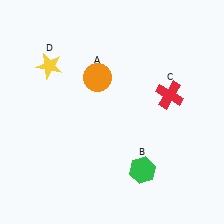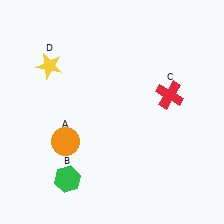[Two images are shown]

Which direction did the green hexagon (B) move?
The green hexagon (B) moved left.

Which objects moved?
The objects that moved are: the orange circle (A), the green hexagon (B).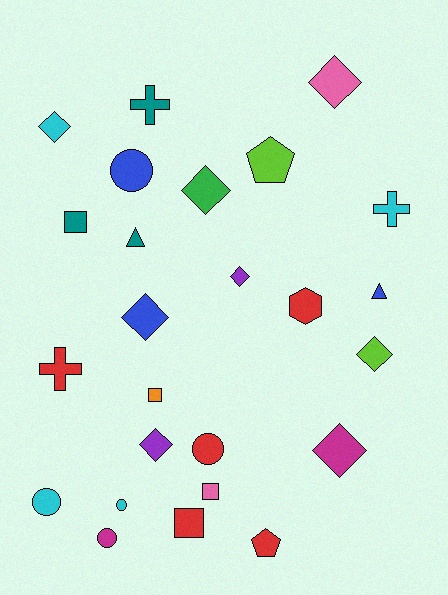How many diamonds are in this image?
There are 8 diamonds.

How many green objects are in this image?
There is 1 green object.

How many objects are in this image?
There are 25 objects.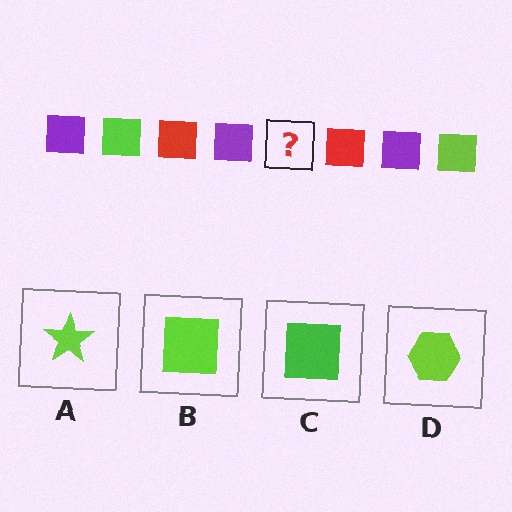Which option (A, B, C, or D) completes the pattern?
B.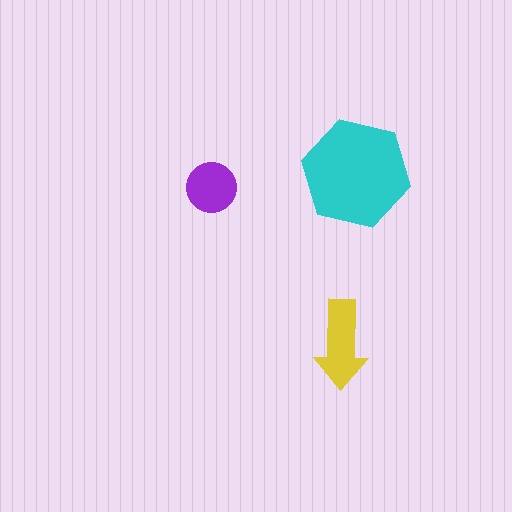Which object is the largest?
The cyan hexagon.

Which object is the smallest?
The purple circle.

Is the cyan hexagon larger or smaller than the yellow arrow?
Larger.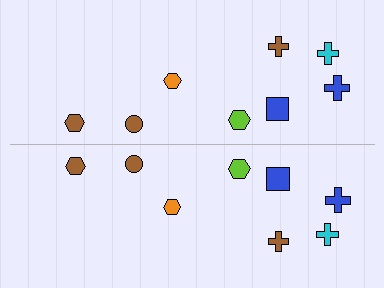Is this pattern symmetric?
Yes, this pattern has bilateral (reflection) symmetry.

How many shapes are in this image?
There are 16 shapes in this image.